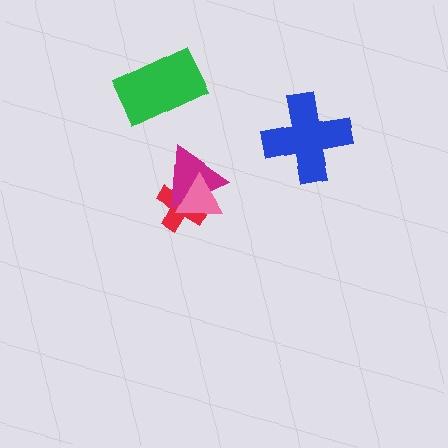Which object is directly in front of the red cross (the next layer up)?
The magenta triangle is directly in front of the red cross.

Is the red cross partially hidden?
Yes, it is partially covered by another shape.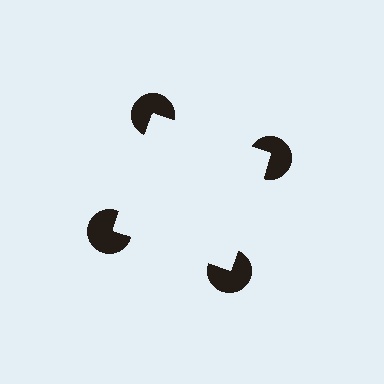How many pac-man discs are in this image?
There are 4 — one at each vertex of the illusory square.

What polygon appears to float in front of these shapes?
An illusory square — its edges are inferred from the aligned wedge cuts in the pac-man discs, not physically drawn.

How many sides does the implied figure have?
4 sides.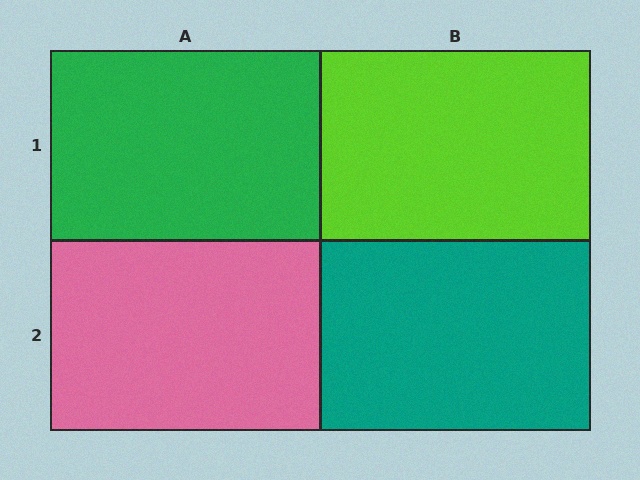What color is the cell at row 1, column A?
Green.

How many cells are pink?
1 cell is pink.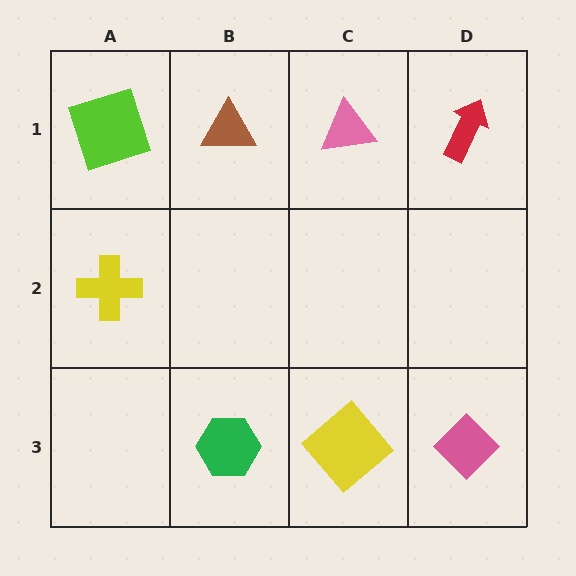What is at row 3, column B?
A green hexagon.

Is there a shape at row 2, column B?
No, that cell is empty.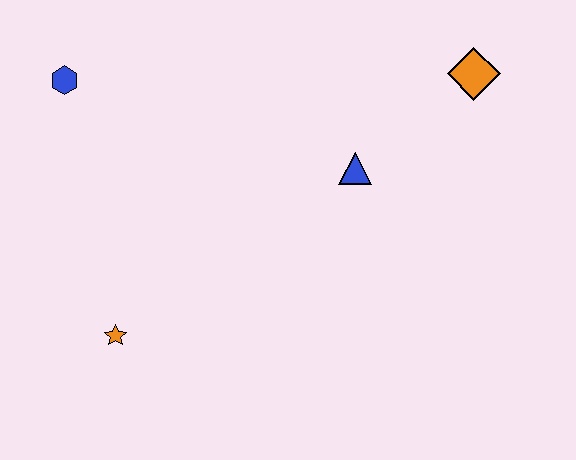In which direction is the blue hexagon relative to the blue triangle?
The blue hexagon is to the left of the blue triangle.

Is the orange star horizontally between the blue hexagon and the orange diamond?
Yes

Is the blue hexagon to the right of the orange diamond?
No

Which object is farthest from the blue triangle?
The blue hexagon is farthest from the blue triangle.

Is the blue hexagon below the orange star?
No